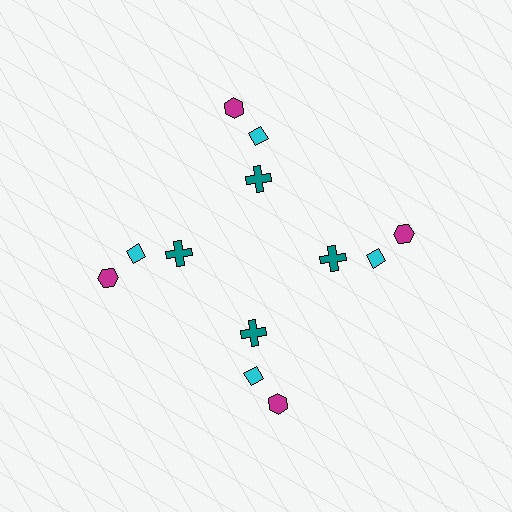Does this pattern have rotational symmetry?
Yes, this pattern has 4-fold rotational symmetry. It looks the same after rotating 90 degrees around the center.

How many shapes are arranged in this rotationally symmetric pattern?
There are 12 shapes, arranged in 4 groups of 3.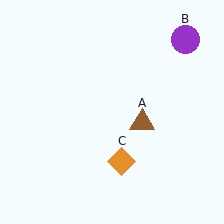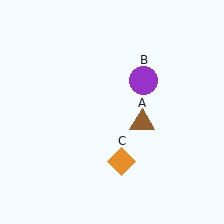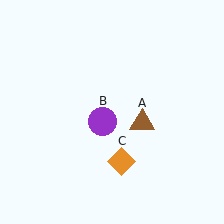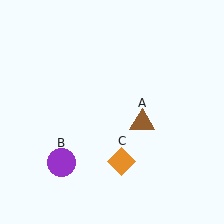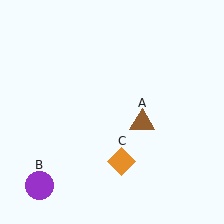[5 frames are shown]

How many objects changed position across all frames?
1 object changed position: purple circle (object B).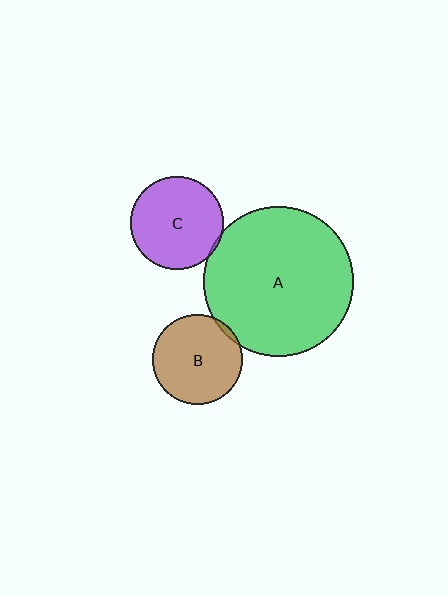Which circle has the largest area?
Circle A (green).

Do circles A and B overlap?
Yes.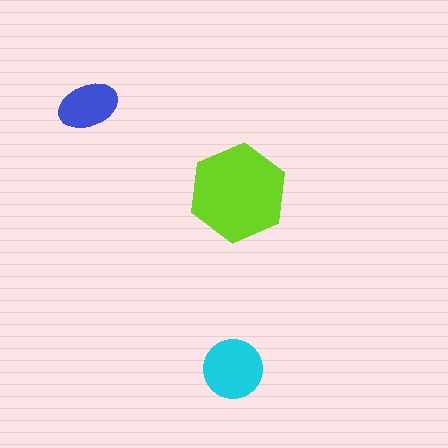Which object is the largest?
The lime hexagon.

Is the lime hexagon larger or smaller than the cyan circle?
Larger.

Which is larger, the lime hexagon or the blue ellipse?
The lime hexagon.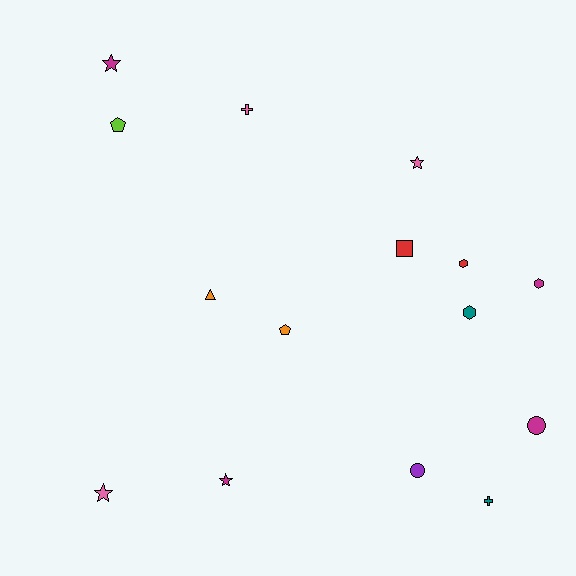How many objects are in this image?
There are 15 objects.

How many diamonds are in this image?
There are no diamonds.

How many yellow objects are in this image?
There are no yellow objects.